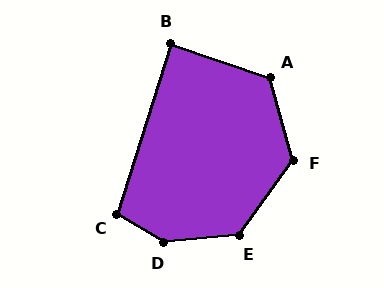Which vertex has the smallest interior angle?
B, at approximately 89 degrees.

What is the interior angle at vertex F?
Approximately 128 degrees (obtuse).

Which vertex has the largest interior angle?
D, at approximately 143 degrees.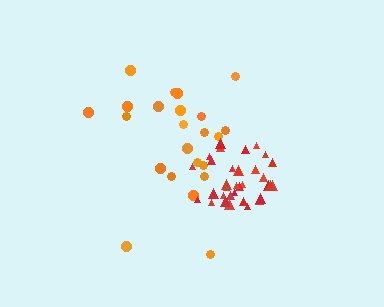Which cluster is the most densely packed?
Red.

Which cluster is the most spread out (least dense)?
Orange.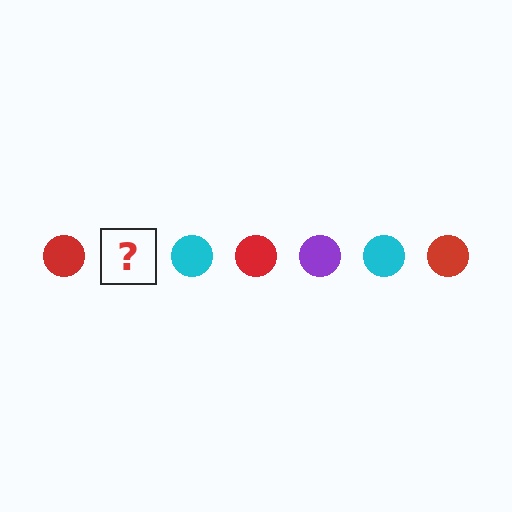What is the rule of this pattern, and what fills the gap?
The rule is that the pattern cycles through red, purple, cyan circles. The gap should be filled with a purple circle.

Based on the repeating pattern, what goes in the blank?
The blank should be a purple circle.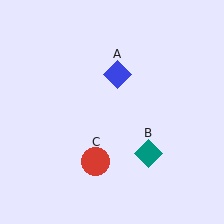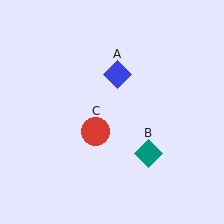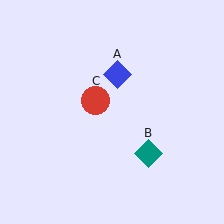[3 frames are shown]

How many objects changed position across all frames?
1 object changed position: red circle (object C).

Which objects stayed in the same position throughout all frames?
Blue diamond (object A) and teal diamond (object B) remained stationary.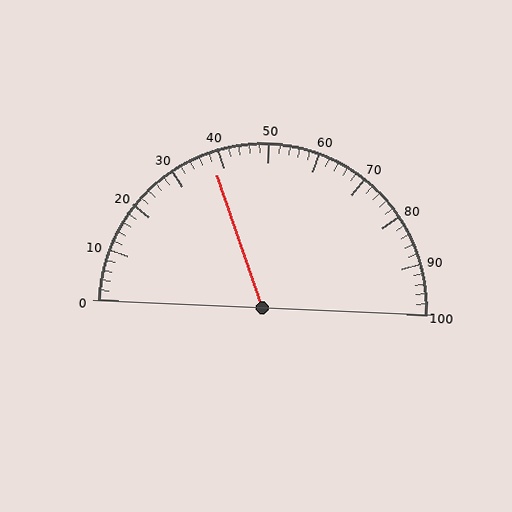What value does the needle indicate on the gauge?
The needle indicates approximately 38.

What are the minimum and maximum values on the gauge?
The gauge ranges from 0 to 100.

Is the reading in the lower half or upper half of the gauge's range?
The reading is in the lower half of the range (0 to 100).